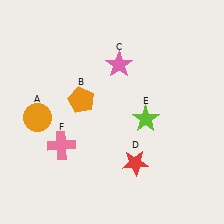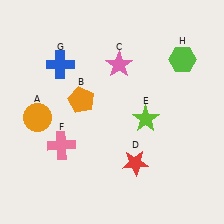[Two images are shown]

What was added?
A blue cross (G), a lime hexagon (H) were added in Image 2.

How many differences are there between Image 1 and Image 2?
There are 2 differences between the two images.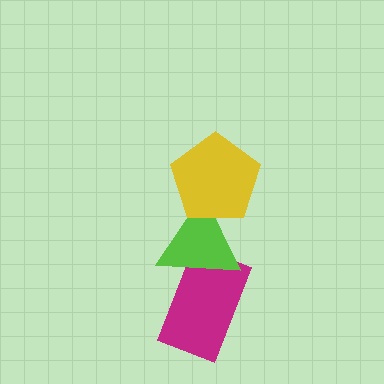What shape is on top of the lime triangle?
The yellow pentagon is on top of the lime triangle.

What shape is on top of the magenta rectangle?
The lime triangle is on top of the magenta rectangle.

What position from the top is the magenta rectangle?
The magenta rectangle is 3rd from the top.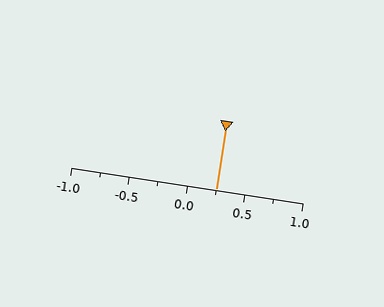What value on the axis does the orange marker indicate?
The marker indicates approximately 0.25.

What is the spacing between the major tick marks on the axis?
The major ticks are spaced 0.5 apart.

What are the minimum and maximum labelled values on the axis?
The axis runs from -1.0 to 1.0.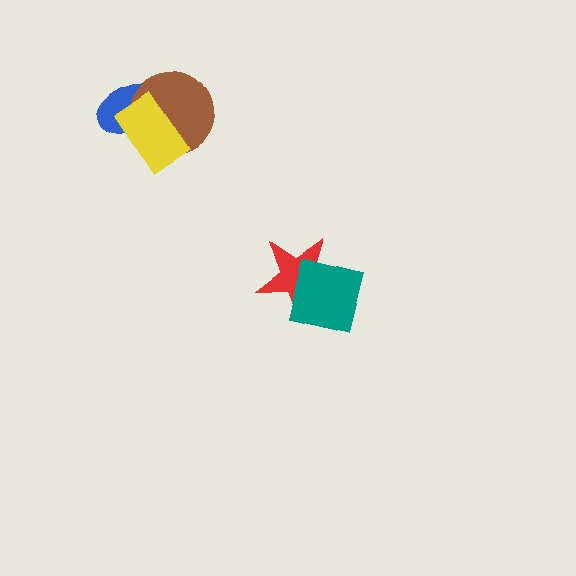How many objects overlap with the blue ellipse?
2 objects overlap with the blue ellipse.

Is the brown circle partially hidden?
Yes, it is partially covered by another shape.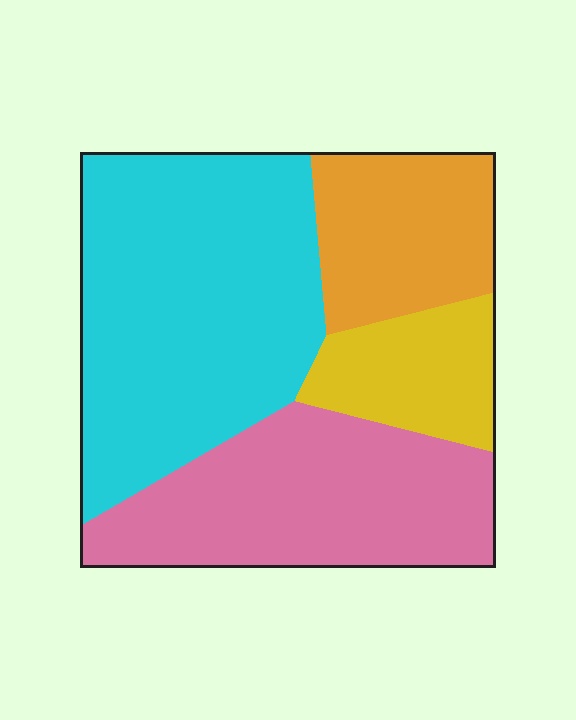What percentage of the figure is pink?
Pink takes up between a quarter and a half of the figure.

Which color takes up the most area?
Cyan, at roughly 40%.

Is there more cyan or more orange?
Cyan.